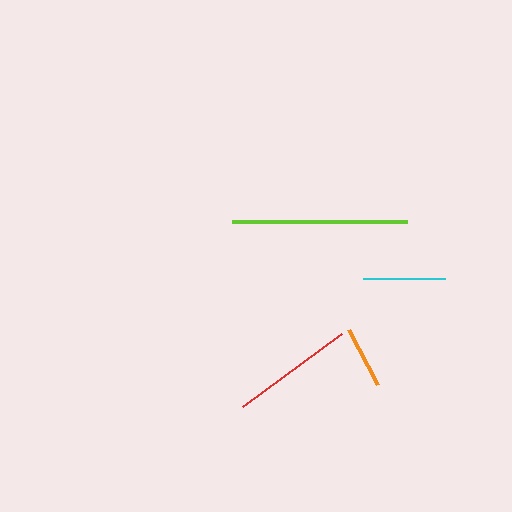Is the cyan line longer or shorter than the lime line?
The lime line is longer than the cyan line.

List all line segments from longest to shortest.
From longest to shortest: lime, red, cyan, orange.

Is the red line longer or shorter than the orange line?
The red line is longer than the orange line.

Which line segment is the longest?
The lime line is the longest at approximately 175 pixels.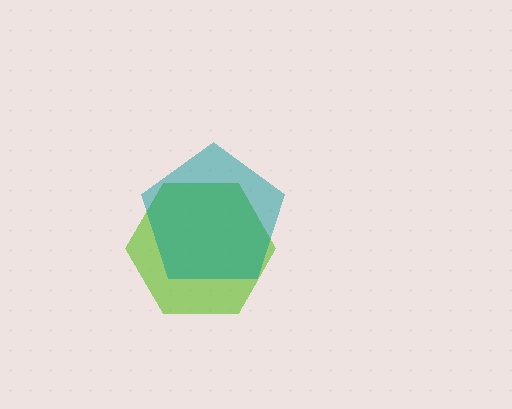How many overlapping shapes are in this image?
There are 2 overlapping shapes in the image.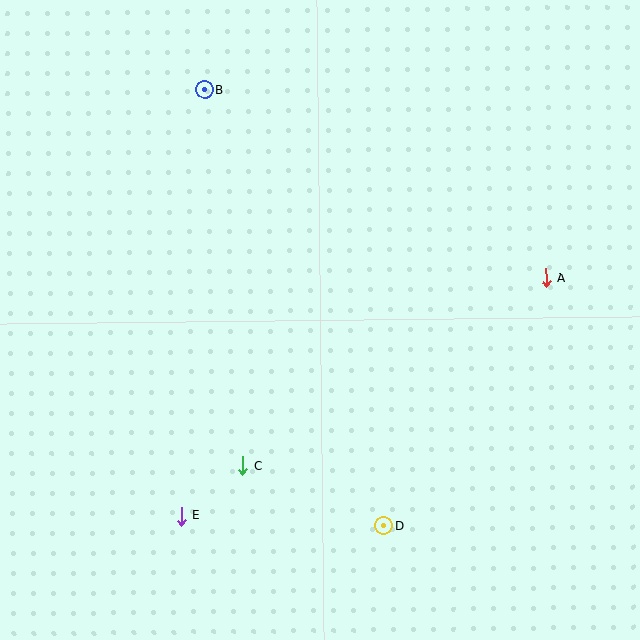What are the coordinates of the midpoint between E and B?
The midpoint between E and B is at (193, 303).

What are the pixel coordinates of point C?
Point C is at (242, 466).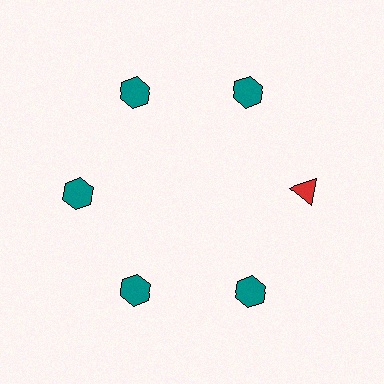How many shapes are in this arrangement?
There are 6 shapes arranged in a ring pattern.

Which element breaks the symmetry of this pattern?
The red triangle at roughly the 3 o'clock position breaks the symmetry. All other shapes are teal hexagons.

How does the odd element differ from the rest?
It differs in both color (red instead of teal) and shape (triangle instead of hexagon).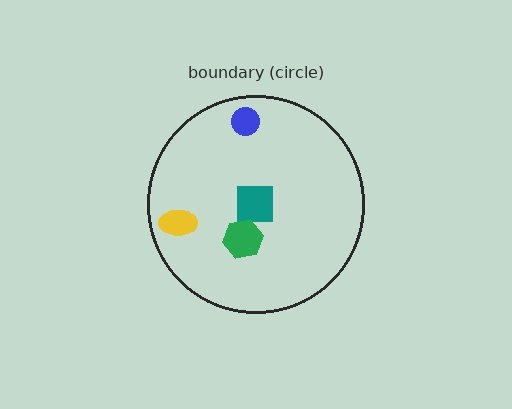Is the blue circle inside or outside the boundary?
Inside.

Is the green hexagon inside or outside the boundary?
Inside.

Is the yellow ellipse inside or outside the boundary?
Inside.